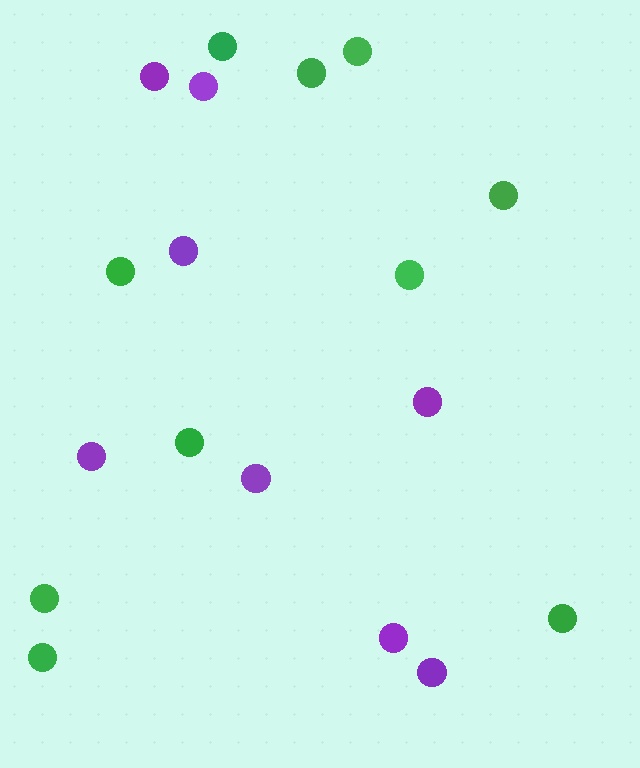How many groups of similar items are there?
There are 2 groups: one group of green circles (10) and one group of purple circles (8).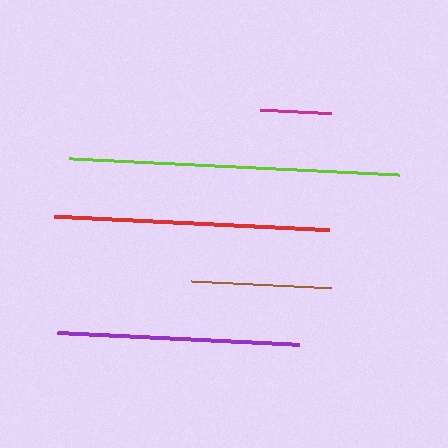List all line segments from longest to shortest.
From longest to shortest: lime, red, purple, brown, magenta.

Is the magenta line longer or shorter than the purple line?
The purple line is longer than the magenta line.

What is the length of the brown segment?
The brown segment is approximately 139 pixels long.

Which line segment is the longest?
The lime line is the longest at approximately 330 pixels.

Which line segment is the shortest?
The magenta line is the shortest at approximately 71 pixels.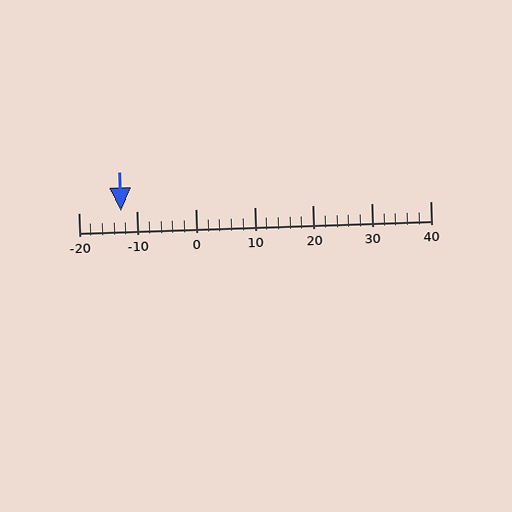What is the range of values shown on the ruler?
The ruler shows values from -20 to 40.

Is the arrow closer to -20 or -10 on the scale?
The arrow is closer to -10.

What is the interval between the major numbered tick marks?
The major tick marks are spaced 10 units apart.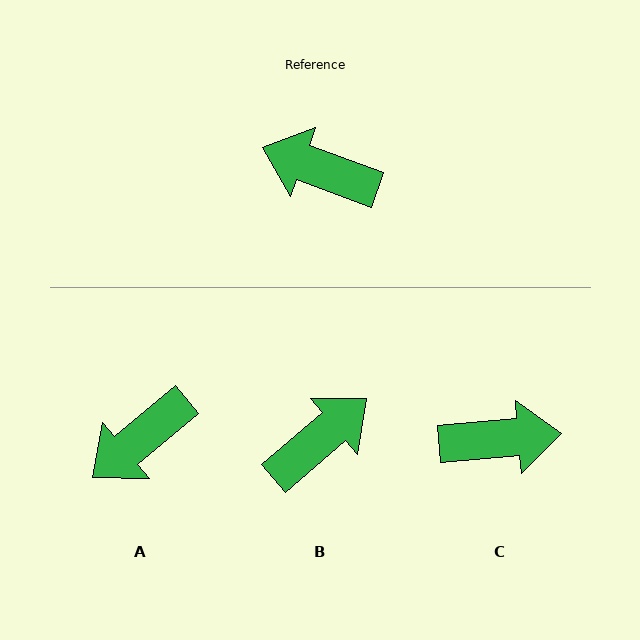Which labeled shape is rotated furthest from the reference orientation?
C, about 155 degrees away.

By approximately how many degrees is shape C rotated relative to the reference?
Approximately 155 degrees clockwise.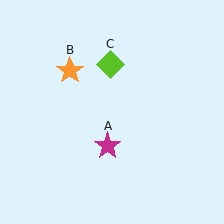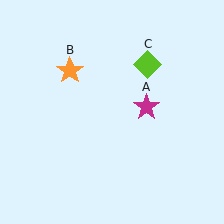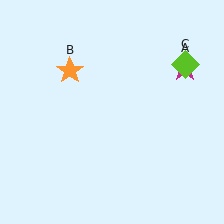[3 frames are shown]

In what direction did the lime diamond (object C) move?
The lime diamond (object C) moved right.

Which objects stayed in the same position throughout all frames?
Orange star (object B) remained stationary.